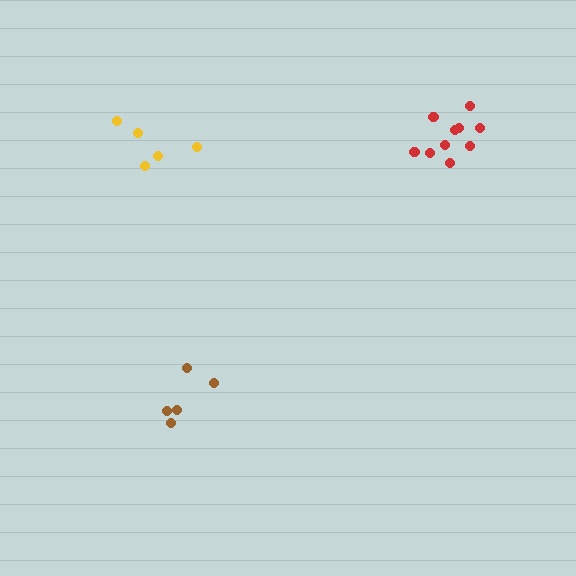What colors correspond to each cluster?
The clusters are colored: yellow, brown, red.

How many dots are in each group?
Group 1: 5 dots, Group 2: 5 dots, Group 3: 10 dots (20 total).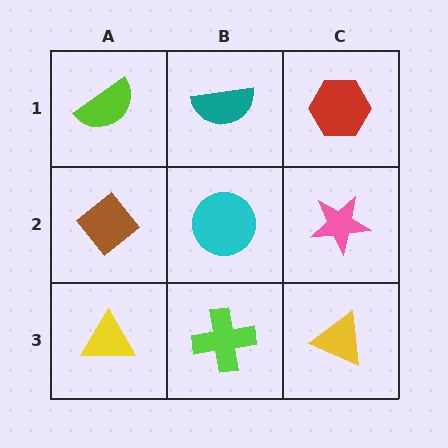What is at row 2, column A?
A brown diamond.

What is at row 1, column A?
A lime semicircle.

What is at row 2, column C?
A pink star.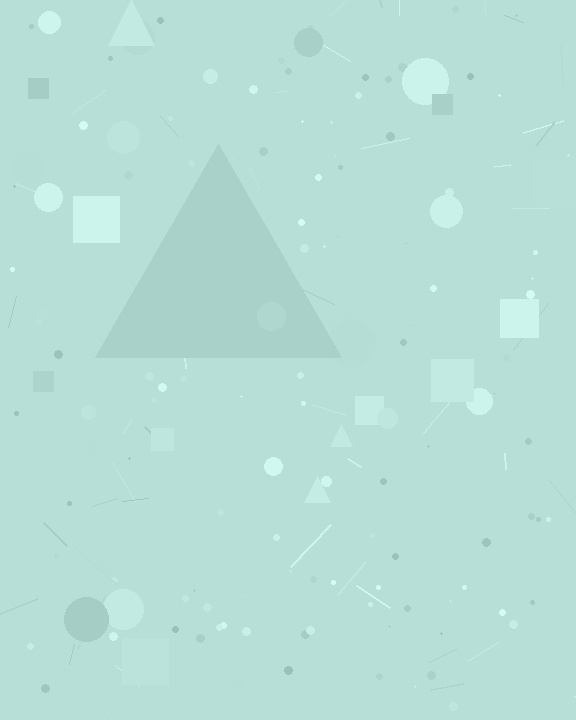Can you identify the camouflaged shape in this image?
The camouflaged shape is a triangle.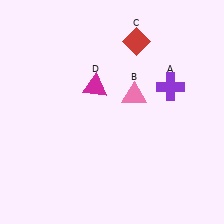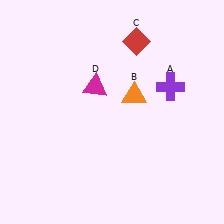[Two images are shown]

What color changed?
The triangle (B) changed from pink in Image 1 to orange in Image 2.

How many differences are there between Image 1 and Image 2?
There is 1 difference between the two images.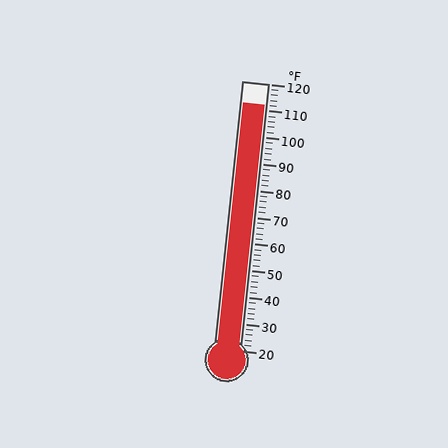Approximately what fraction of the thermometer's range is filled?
The thermometer is filled to approximately 90% of its range.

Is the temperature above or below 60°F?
The temperature is above 60°F.